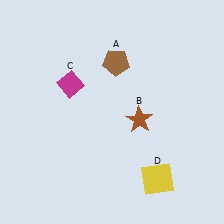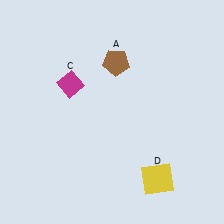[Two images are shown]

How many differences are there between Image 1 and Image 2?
There is 1 difference between the two images.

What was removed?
The brown star (B) was removed in Image 2.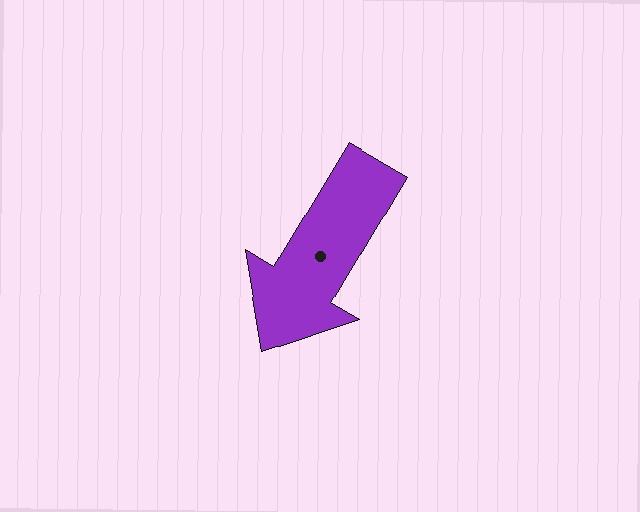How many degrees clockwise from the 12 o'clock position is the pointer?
Approximately 211 degrees.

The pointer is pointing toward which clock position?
Roughly 7 o'clock.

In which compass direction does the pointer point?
Southwest.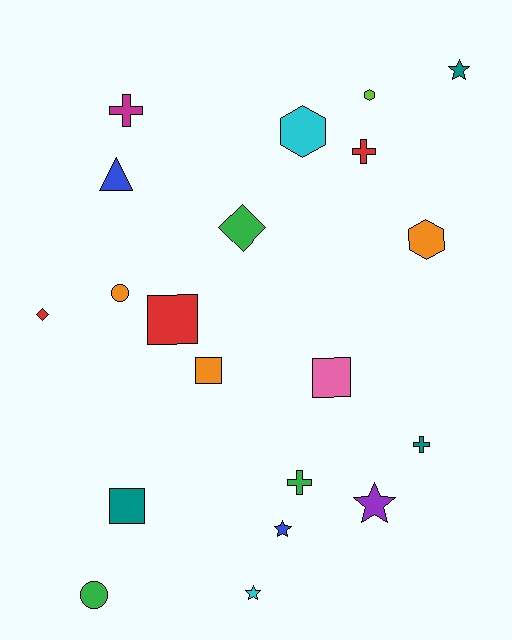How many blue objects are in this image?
There are 2 blue objects.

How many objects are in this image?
There are 20 objects.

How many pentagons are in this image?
There are no pentagons.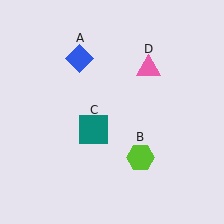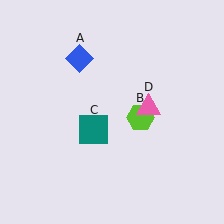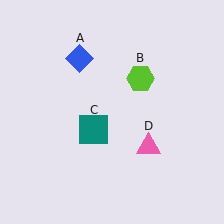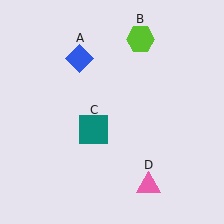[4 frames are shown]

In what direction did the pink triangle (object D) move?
The pink triangle (object D) moved down.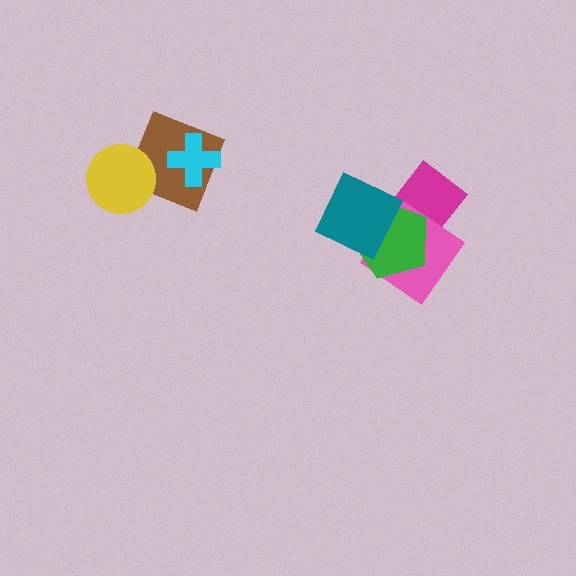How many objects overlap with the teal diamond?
3 objects overlap with the teal diamond.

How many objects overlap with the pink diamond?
3 objects overlap with the pink diamond.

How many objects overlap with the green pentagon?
3 objects overlap with the green pentagon.